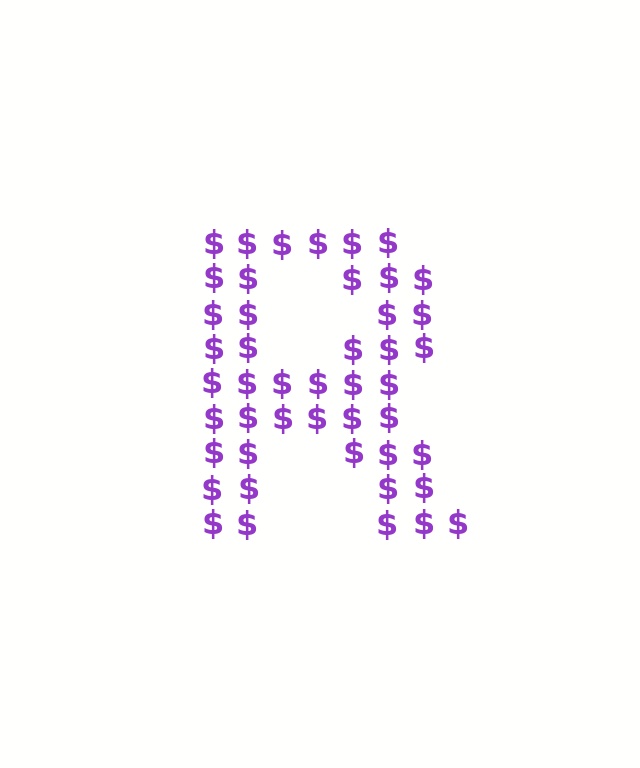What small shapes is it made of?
It is made of small dollar signs.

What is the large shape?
The large shape is the letter R.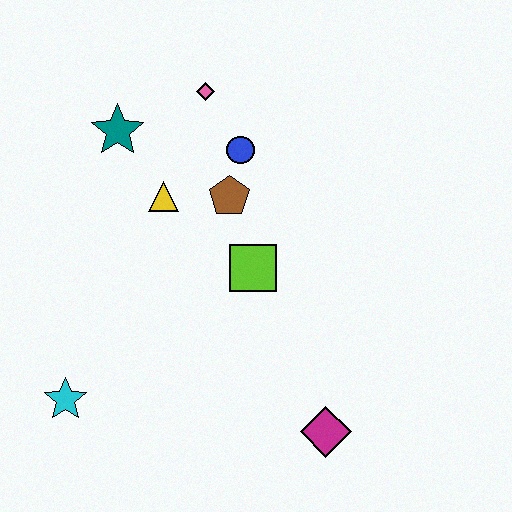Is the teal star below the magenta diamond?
No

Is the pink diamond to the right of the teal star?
Yes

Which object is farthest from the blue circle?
The cyan star is farthest from the blue circle.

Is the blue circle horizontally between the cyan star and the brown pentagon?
No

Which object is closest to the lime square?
The brown pentagon is closest to the lime square.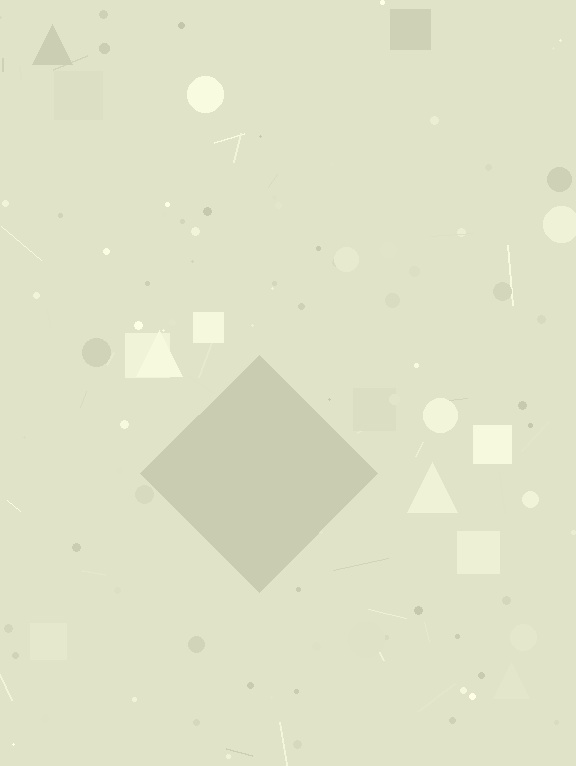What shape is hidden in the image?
A diamond is hidden in the image.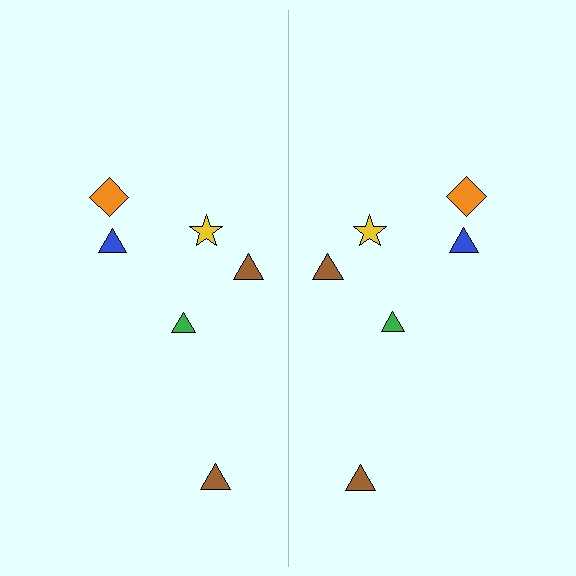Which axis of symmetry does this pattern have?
The pattern has a vertical axis of symmetry running through the center of the image.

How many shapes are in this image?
There are 12 shapes in this image.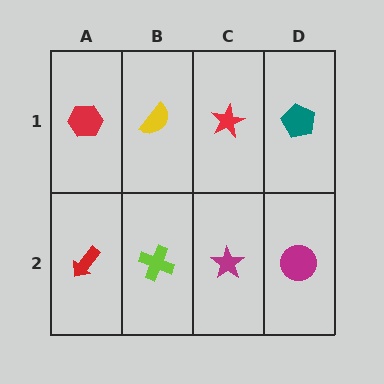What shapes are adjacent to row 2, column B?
A yellow semicircle (row 1, column B), a red arrow (row 2, column A), a magenta star (row 2, column C).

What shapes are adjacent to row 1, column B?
A lime cross (row 2, column B), a red hexagon (row 1, column A), a red star (row 1, column C).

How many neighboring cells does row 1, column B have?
3.